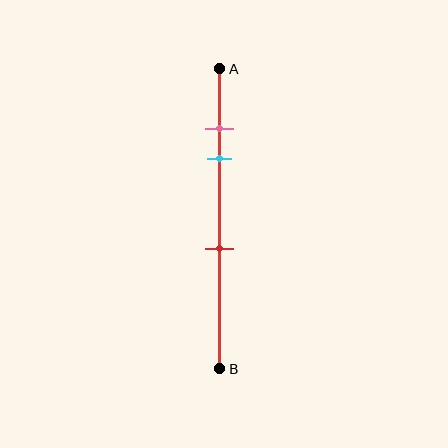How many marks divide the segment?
There are 3 marks dividing the segment.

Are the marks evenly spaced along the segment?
No, the marks are not evenly spaced.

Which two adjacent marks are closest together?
The pink and cyan marks are the closest adjacent pair.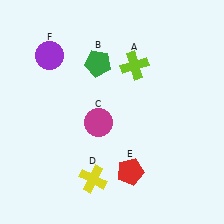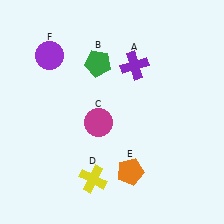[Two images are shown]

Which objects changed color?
A changed from lime to purple. E changed from red to orange.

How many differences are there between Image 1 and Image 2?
There are 2 differences between the two images.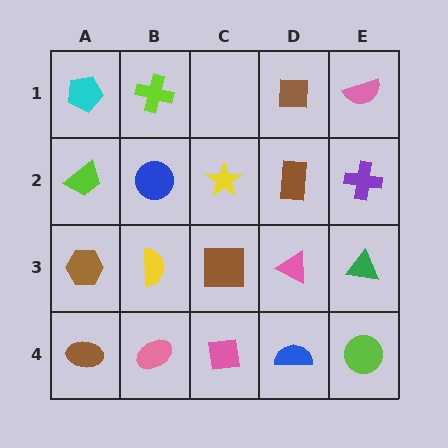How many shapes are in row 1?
4 shapes.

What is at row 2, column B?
A blue circle.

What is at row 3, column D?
A pink triangle.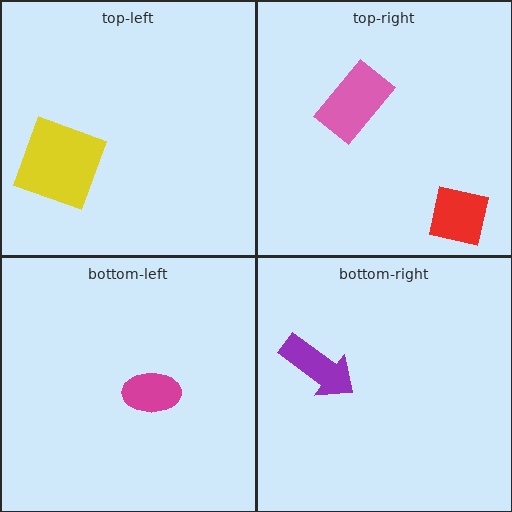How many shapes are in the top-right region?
2.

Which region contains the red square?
The top-right region.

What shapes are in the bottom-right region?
The purple arrow.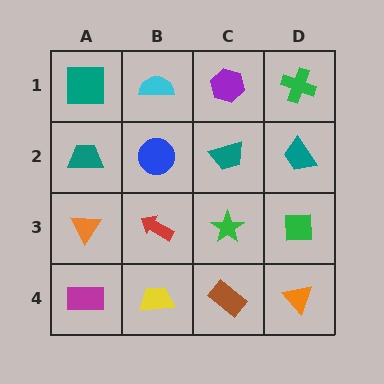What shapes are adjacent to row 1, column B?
A blue circle (row 2, column B), a teal square (row 1, column A), a purple hexagon (row 1, column C).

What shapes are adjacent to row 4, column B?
A red arrow (row 3, column B), a magenta rectangle (row 4, column A), a brown rectangle (row 4, column C).